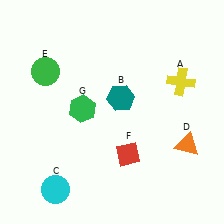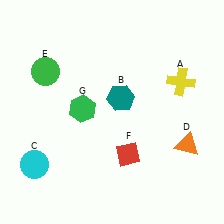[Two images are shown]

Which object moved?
The cyan circle (C) moved up.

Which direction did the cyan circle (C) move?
The cyan circle (C) moved up.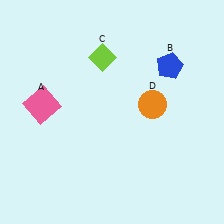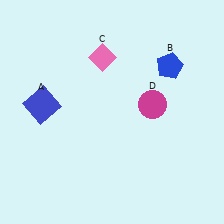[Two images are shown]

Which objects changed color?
A changed from pink to blue. C changed from lime to pink. D changed from orange to magenta.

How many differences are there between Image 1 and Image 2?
There are 3 differences between the two images.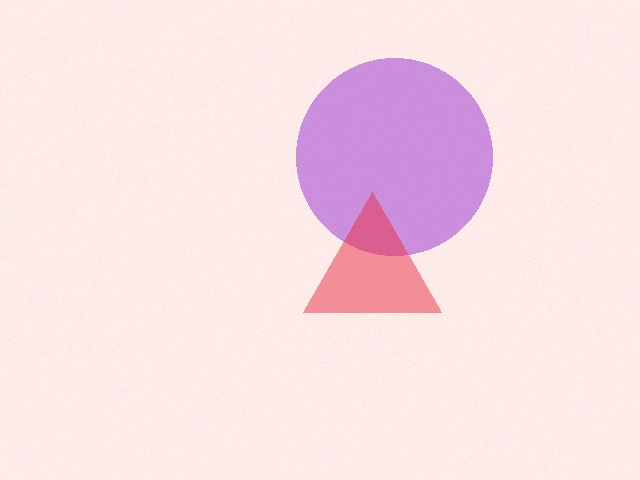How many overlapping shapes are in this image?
There are 2 overlapping shapes in the image.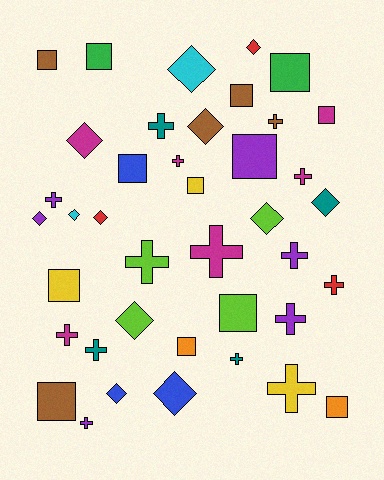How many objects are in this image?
There are 40 objects.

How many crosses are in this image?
There are 15 crosses.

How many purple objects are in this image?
There are 6 purple objects.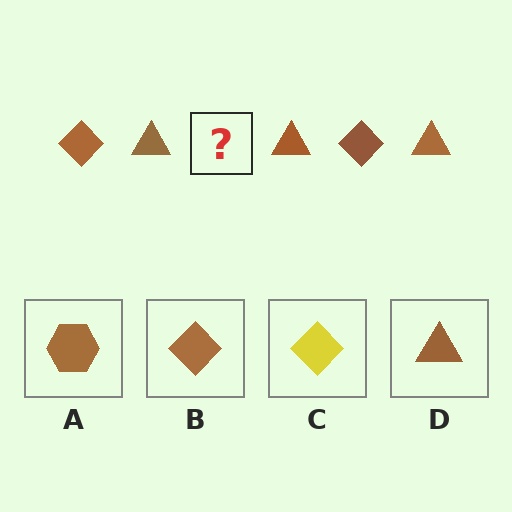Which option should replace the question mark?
Option B.